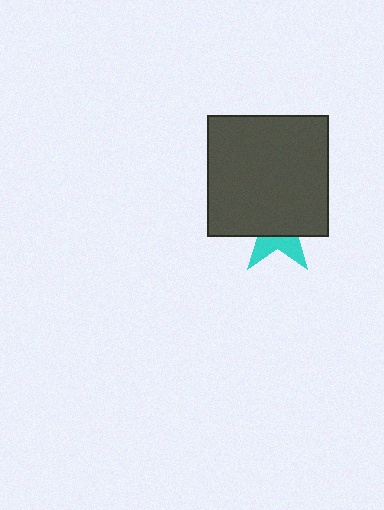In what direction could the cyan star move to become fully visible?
The cyan star could move down. That would shift it out from behind the dark gray square entirely.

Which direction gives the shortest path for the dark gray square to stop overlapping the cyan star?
Moving up gives the shortest separation.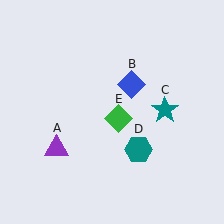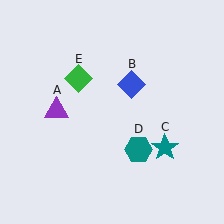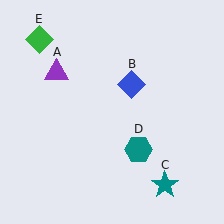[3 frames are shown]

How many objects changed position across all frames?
3 objects changed position: purple triangle (object A), teal star (object C), green diamond (object E).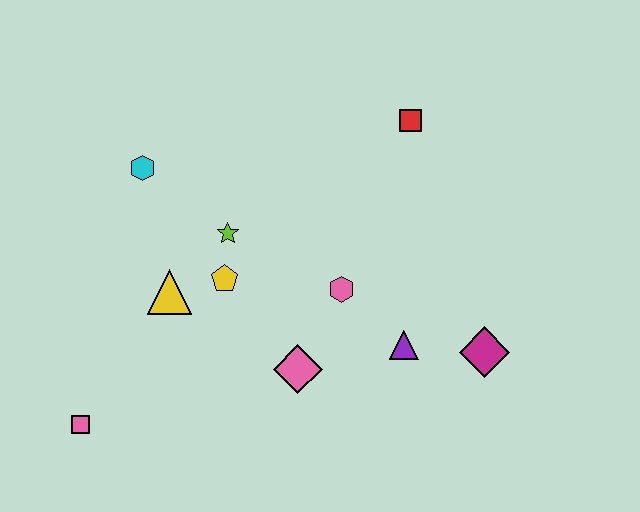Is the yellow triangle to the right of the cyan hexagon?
Yes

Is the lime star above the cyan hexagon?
No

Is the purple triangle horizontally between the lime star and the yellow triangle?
No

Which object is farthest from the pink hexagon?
The pink square is farthest from the pink hexagon.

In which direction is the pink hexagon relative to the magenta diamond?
The pink hexagon is to the left of the magenta diamond.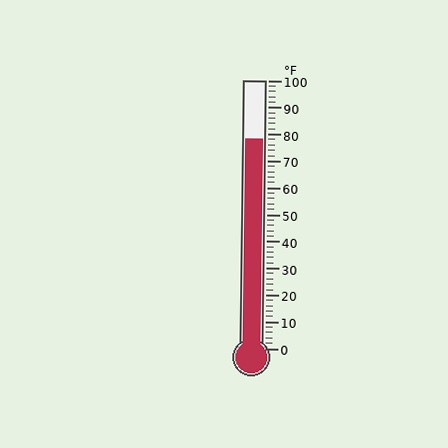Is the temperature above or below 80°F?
The temperature is below 80°F.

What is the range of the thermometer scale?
The thermometer scale ranges from 0°F to 100°F.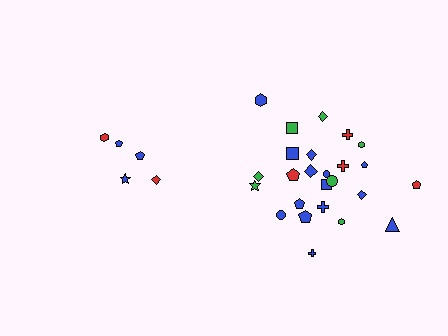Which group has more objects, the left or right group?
The right group.